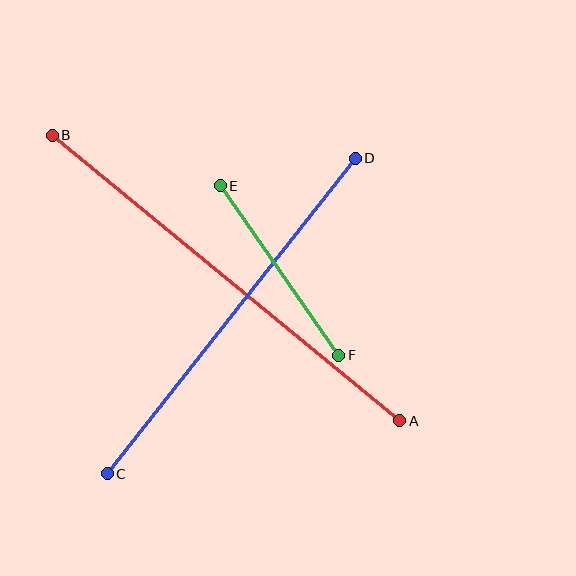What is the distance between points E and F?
The distance is approximately 207 pixels.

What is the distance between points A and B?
The distance is approximately 450 pixels.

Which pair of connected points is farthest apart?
Points A and B are farthest apart.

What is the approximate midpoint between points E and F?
The midpoint is at approximately (280, 270) pixels.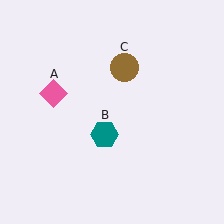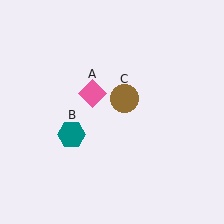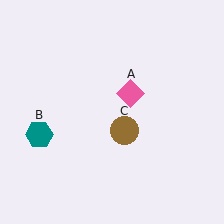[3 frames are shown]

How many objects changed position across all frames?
3 objects changed position: pink diamond (object A), teal hexagon (object B), brown circle (object C).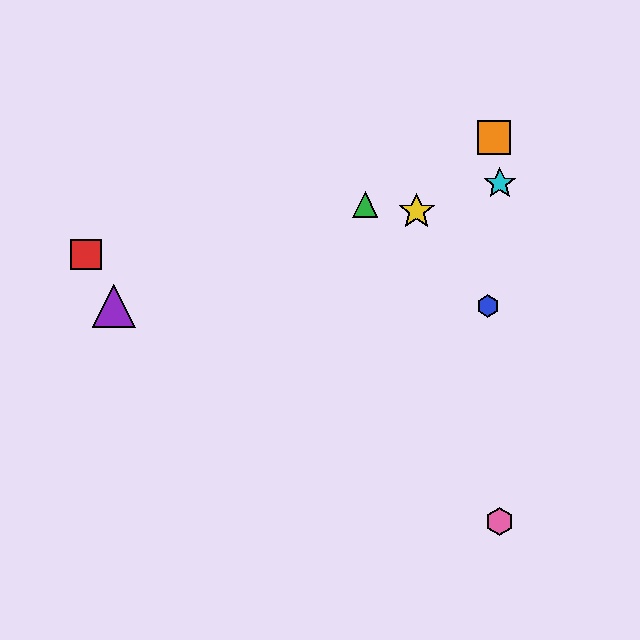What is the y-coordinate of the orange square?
The orange square is at y≈138.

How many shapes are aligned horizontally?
2 shapes (the blue hexagon, the purple triangle) are aligned horizontally.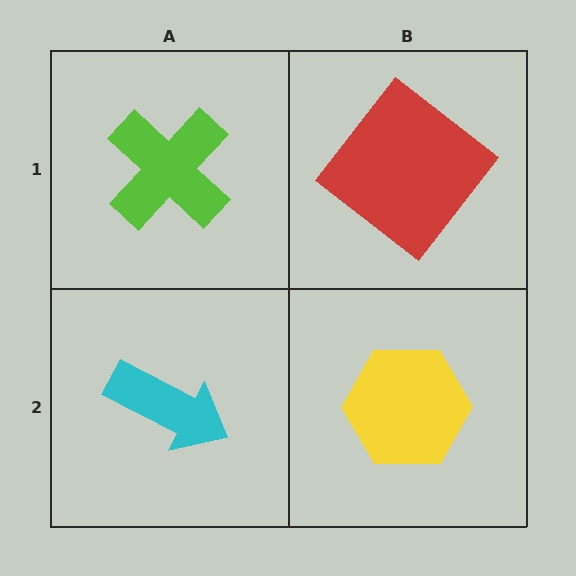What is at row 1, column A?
A lime cross.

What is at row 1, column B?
A red diamond.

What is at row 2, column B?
A yellow hexagon.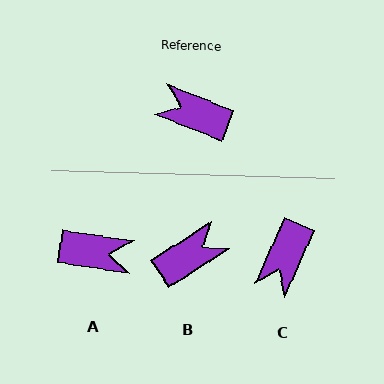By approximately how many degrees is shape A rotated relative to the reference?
Approximately 167 degrees clockwise.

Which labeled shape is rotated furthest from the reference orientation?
A, about 167 degrees away.